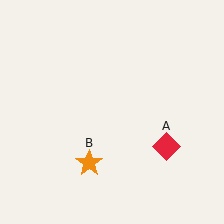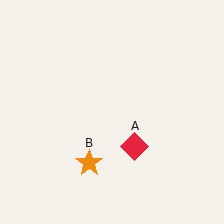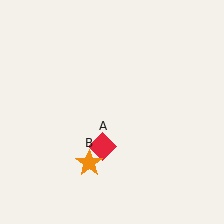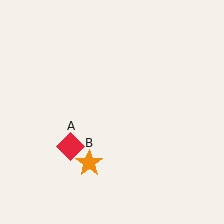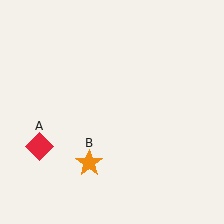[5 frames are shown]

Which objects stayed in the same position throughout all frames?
Orange star (object B) remained stationary.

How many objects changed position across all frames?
1 object changed position: red diamond (object A).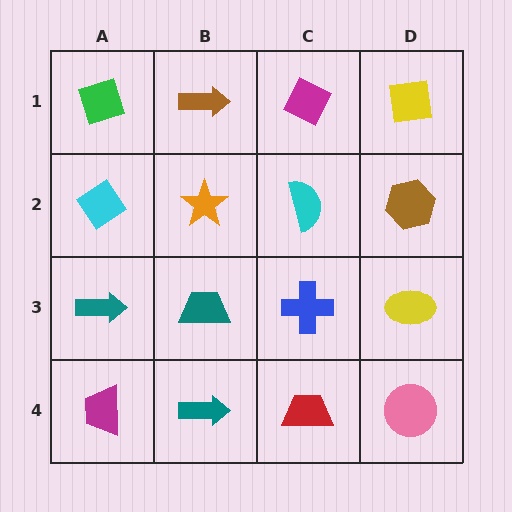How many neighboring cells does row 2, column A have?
3.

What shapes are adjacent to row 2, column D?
A yellow square (row 1, column D), a yellow ellipse (row 3, column D), a cyan semicircle (row 2, column C).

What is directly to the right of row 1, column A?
A brown arrow.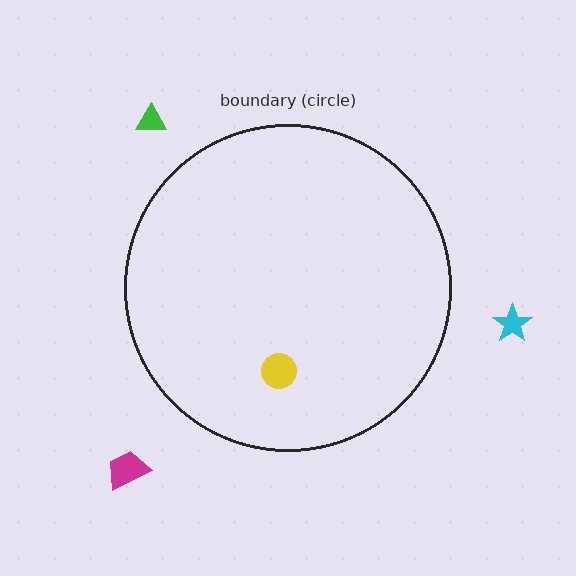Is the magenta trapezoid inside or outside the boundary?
Outside.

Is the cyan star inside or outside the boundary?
Outside.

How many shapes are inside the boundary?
1 inside, 3 outside.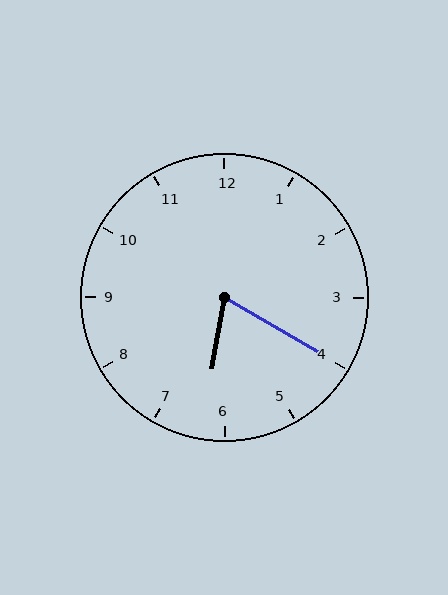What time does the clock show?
6:20.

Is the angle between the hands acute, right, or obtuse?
It is acute.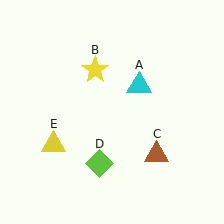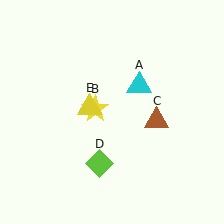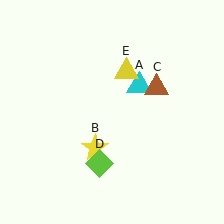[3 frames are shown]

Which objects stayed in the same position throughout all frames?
Cyan triangle (object A) and lime diamond (object D) remained stationary.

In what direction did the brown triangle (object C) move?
The brown triangle (object C) moved up.